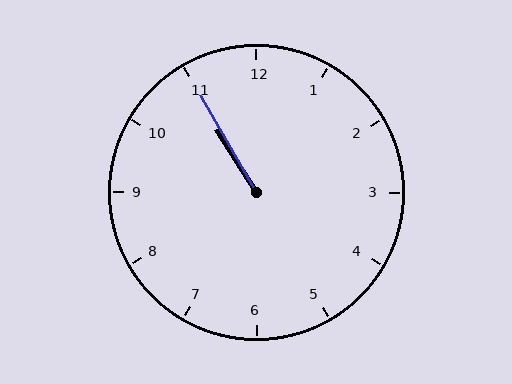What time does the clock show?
10:55.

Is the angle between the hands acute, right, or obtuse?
It is acute.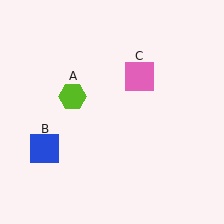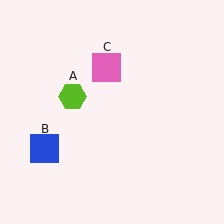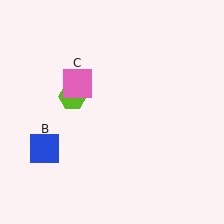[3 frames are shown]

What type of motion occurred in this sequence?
The pink square (object C) rotated counterclockwise around the center of the scene.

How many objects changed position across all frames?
1 object changed position: pink square (object C).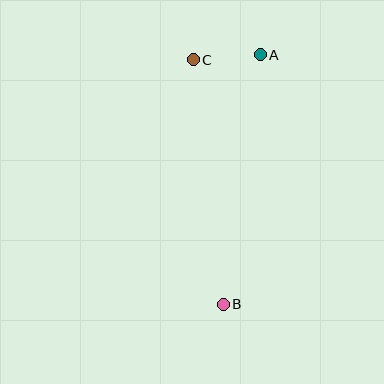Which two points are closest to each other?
Points A and C are closest to each other.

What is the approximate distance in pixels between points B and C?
The distance between B and C is approximately 246 pixels.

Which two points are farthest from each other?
Points A and B are farthest from each other.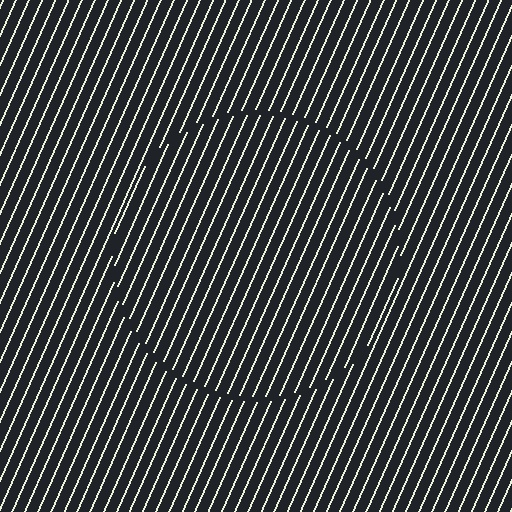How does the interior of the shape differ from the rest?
The interior of the shape contains the same grating, shifted by half a period — the contour is defined by the phase discontinuity where line-ends from the inner and outer gratings abut.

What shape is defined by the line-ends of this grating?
An illusory circle. The interior of the shape contains the same grating, shifted by half a period — the contour is defined by the phase discontinuity where line-ends from the inner and outer gratings abut.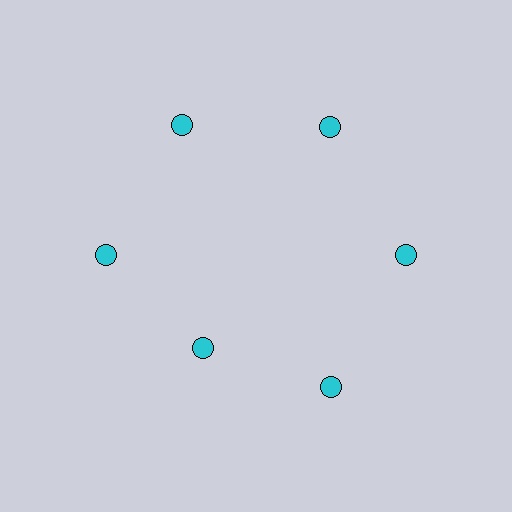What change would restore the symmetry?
The symmetry would be restored by moving it outward, back onto the ring so that all 6 circles sit at equal angles and equal distance from the center.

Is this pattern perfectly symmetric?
No. The 6 cyan circles are arranged in a ring, but one element near the 7 o'clock position is pulled inward toward the center, breaking the 6-fold rotational symmetry.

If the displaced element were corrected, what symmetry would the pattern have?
It would have 6-fold rotational symmetry — the pattern would map onto itself every 60 degrees.